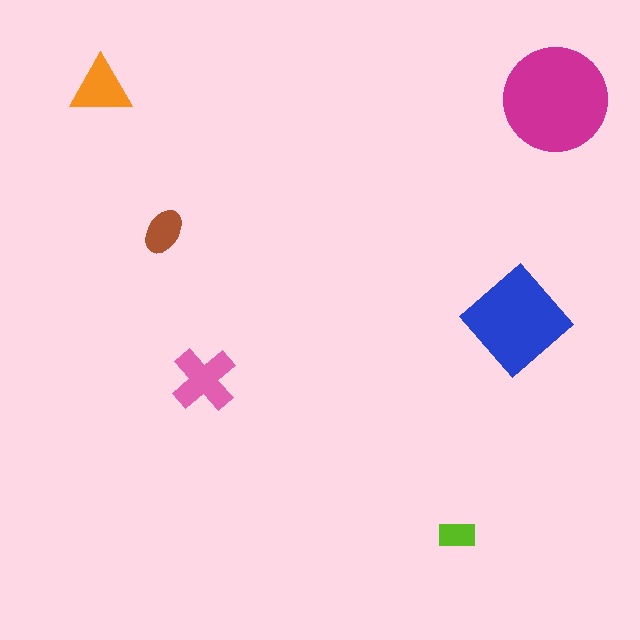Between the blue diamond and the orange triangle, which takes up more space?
The blue diamond.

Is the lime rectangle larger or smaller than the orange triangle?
Smaller.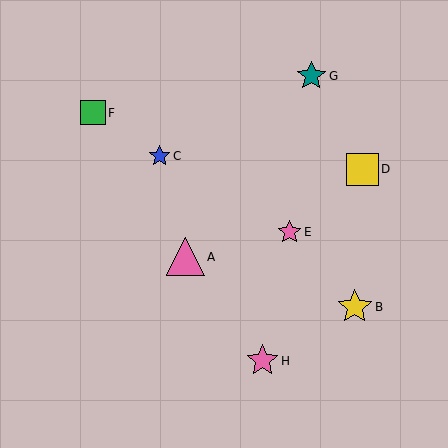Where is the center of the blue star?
The center of the blue star is at (160, 156).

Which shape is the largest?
The pink triangle (labeled A) is the largest.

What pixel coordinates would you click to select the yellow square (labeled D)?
Click at (362, 169) to select the yellow square D.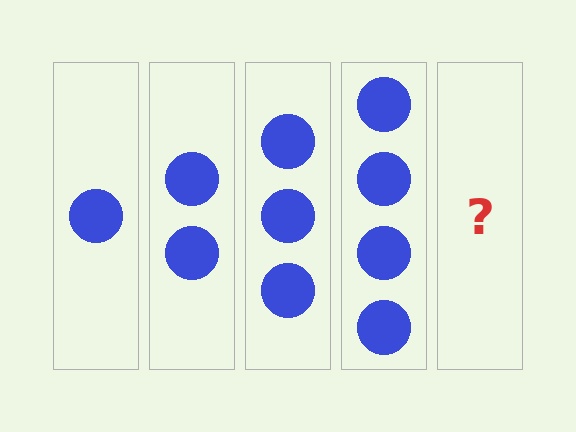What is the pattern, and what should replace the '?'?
The pattern is that each step adds one more circle. The '?' should be 5 circles.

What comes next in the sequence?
The next element should be 5 circles.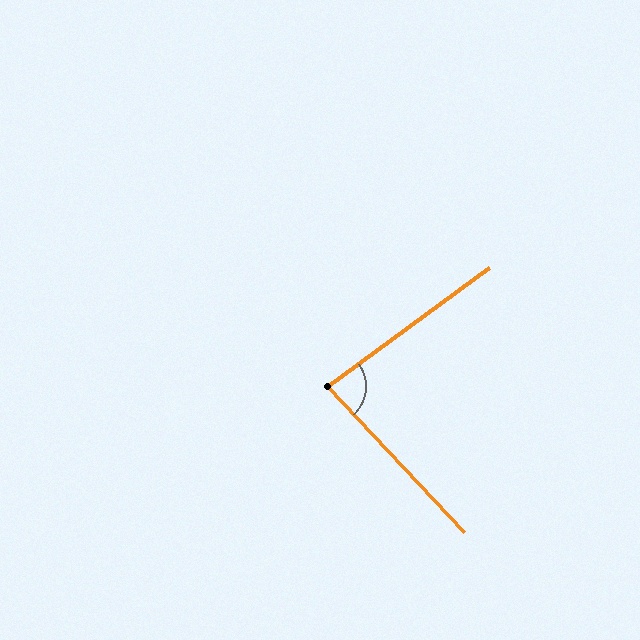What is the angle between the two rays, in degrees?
Approximately 83 degrees.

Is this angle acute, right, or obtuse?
It is acute.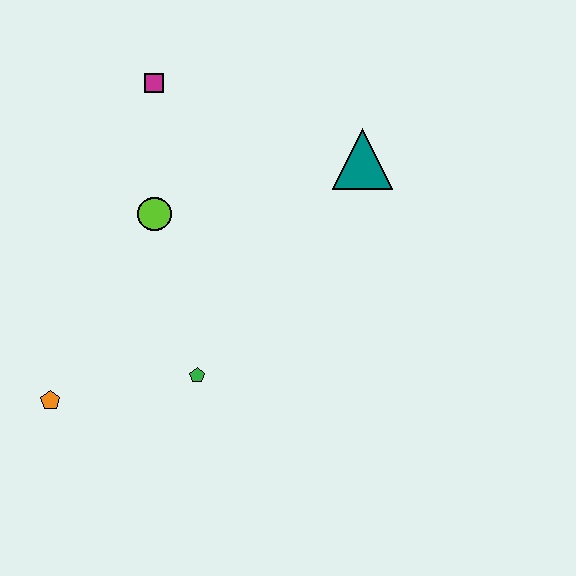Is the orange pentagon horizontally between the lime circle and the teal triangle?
No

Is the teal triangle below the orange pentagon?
No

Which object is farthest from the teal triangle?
The orange pentagon is farthest from the teal triangle.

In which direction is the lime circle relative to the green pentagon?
The lime circle is above the green pentagon.